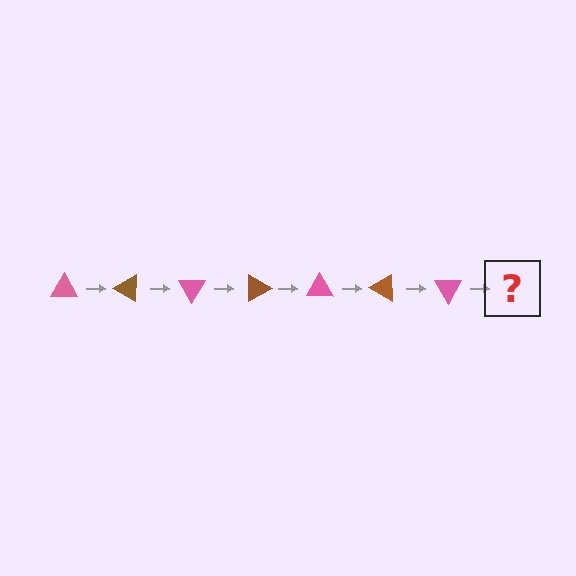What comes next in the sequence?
The next element should be a brown triangle, rotated 210 degrees from the start.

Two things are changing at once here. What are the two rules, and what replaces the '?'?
The two rules are that it rotates 30 degrees each step and the color cycles through pink and brown. The '?' should be a brown triangle, rotated 210 degrees from the start.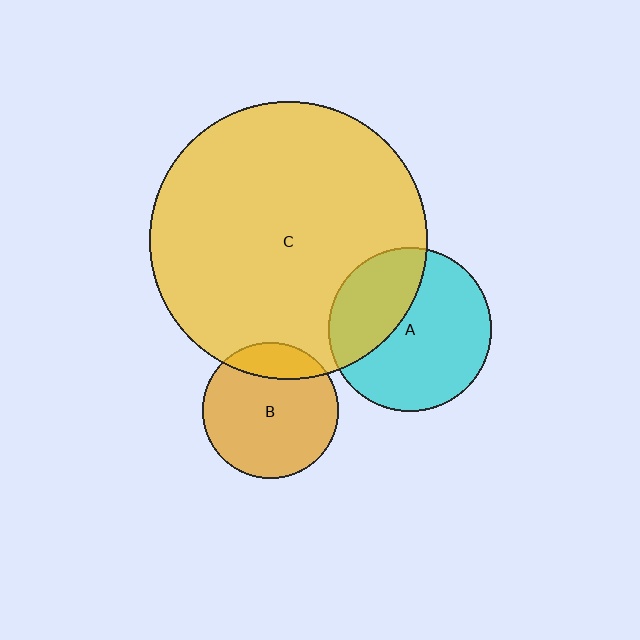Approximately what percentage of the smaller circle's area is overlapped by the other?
Approximately 35%.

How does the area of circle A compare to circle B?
Approximately 1.4 times.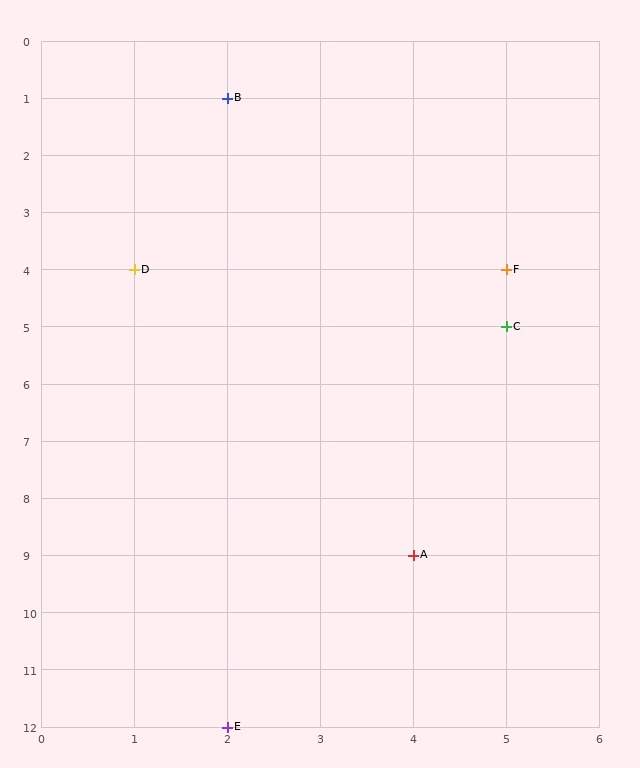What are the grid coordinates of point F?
Point F is at grid coordinates (5, 4).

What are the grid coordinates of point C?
Point C is at grid coordinates (5, 5).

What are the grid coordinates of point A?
Point A is at grid coordinates (4, 9).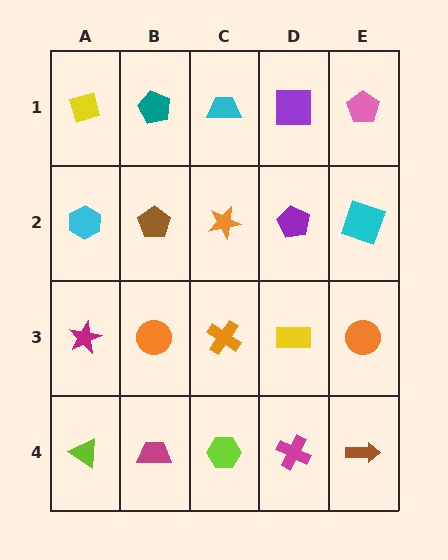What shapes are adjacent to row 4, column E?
An orange circle (row 3, column E), a magenta cross (row 4, column D).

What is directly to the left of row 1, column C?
A teal pentagon.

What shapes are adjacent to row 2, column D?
A purple square (row 1, column D), a yellow rectangle (row 3, column D), an orange star (row 2, column C), a cyan square (row 2, column E).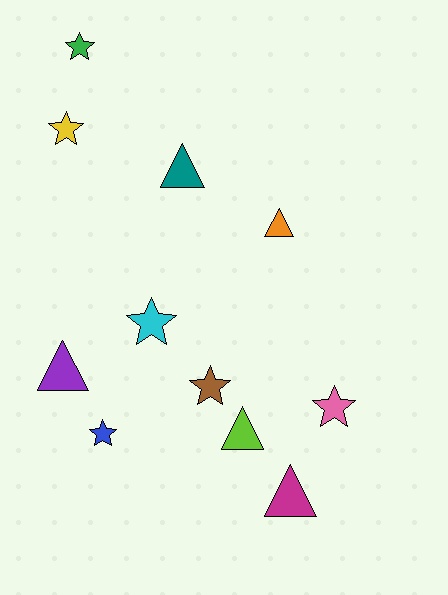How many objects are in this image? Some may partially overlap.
There are 11 objects.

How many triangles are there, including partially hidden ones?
There are 5 triangles.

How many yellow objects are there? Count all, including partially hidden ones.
There is 1 yellow object.